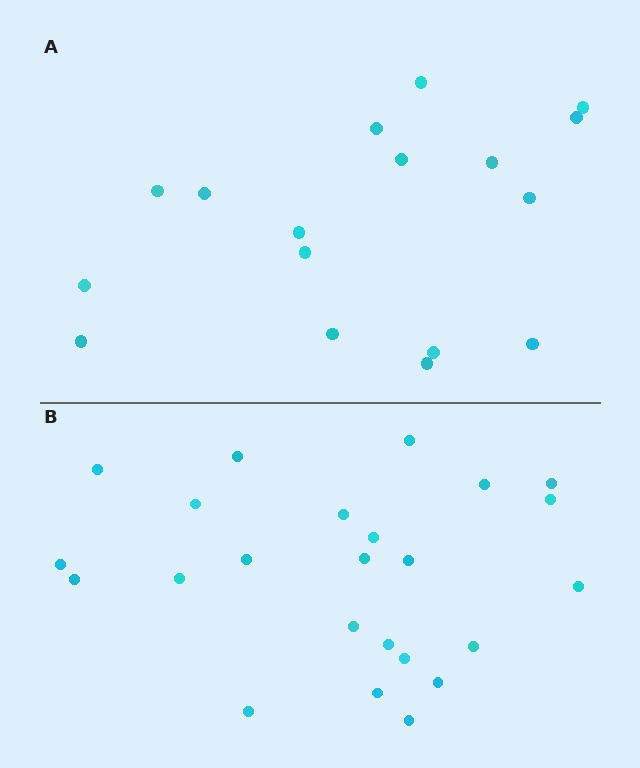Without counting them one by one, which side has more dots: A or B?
Region B (the bottom region) has more dots.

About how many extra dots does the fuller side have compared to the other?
Region B has roughly 8 or so more dots than region A.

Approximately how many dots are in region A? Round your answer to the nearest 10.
About 20 dots. (The exact count is 17, which rounds to 20.)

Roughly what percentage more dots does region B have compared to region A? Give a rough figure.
About 40% more.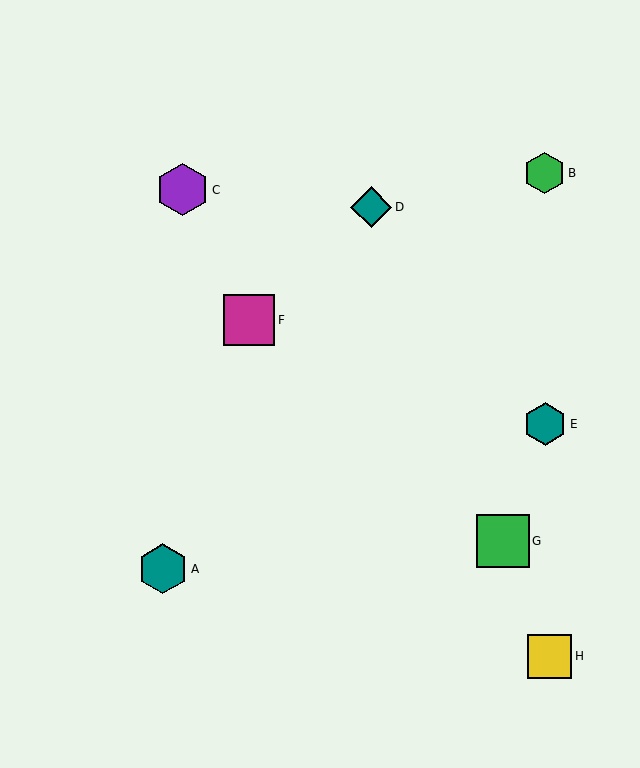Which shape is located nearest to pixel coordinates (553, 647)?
The yellow square (labeled H) at (550, 656) is nearest to that location.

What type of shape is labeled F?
Shape F is a magenta square.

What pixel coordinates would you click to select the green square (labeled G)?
Click at (503, 541) to select the green square G.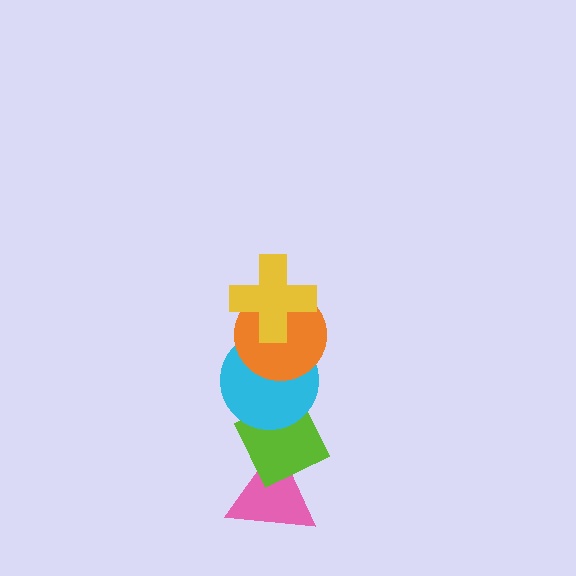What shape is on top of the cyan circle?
The orange circle is on top of the cyan circle.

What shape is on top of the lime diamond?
The cyan circle is on top of the lime diamond.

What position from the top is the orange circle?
The orange circle is 2nd from the top.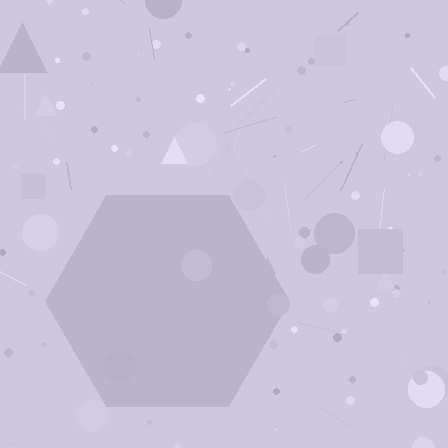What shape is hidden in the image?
A hexagon is hidden in the image.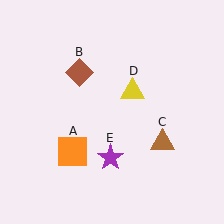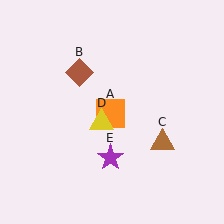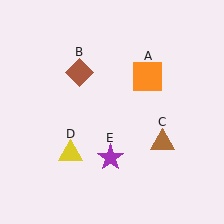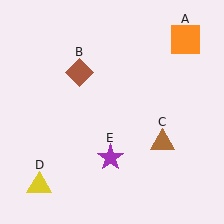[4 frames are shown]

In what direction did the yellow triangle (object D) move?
The yellow triangle (object D) moved down and to the left.